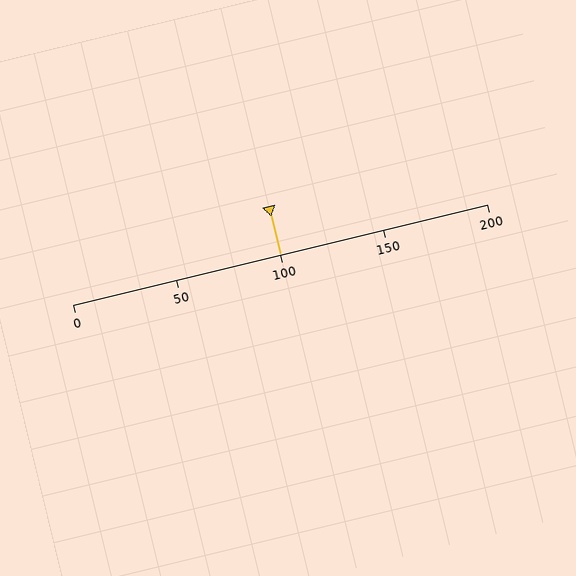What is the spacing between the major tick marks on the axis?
The major ticks are spaced 50 apart.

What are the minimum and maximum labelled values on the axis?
The axis runs from 0 to 200.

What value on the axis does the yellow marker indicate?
The marker indicates approximately 100.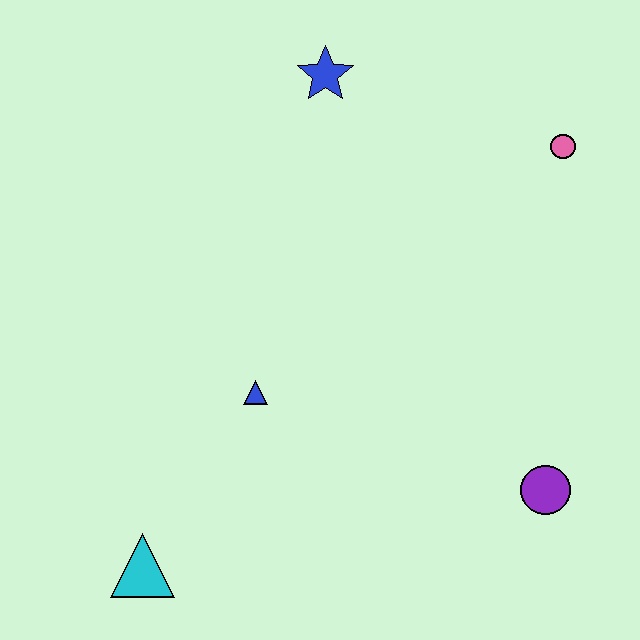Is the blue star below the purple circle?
No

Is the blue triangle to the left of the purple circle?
Yes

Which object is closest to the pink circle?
The blue star is closest to the pink circle.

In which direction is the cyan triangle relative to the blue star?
The cyan triangle is below the blue star.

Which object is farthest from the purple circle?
The blue star is farthest from the purple circle.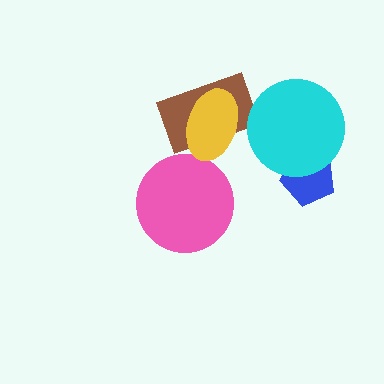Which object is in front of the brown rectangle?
The yellow ellipse is in front of the brown rectangle.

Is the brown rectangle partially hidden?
Yes, it is partially covered by another shape.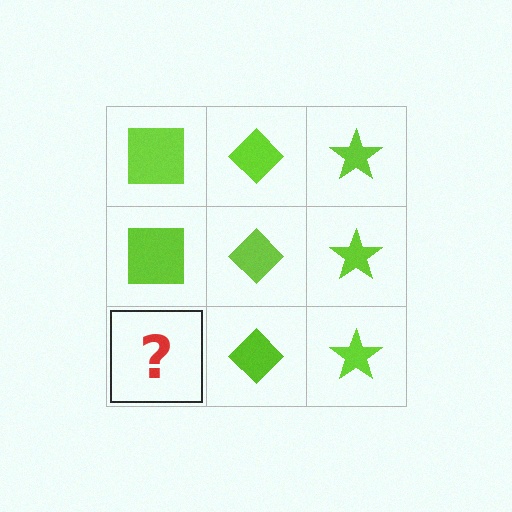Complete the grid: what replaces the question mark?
The question mark should be replaced with a lime square.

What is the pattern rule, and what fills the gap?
The rule is that each column has a consistent shape. The gap should be filled with a lime square.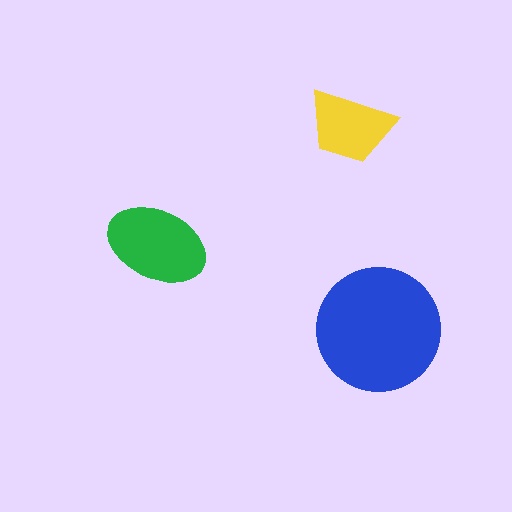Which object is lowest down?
The blue circle is bottommost.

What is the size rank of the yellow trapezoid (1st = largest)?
3rd.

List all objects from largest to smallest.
The blue circle, the green ellipse, the yellow trapezoid.